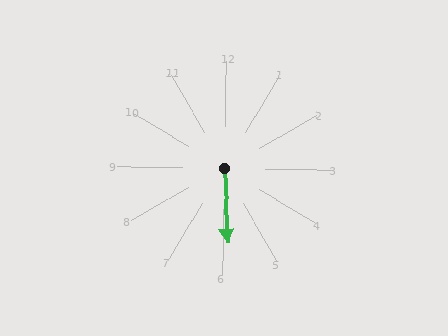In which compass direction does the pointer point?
South.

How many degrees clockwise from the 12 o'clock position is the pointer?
Approximately 177 degrees.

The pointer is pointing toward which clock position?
Roughly 6 o'clock.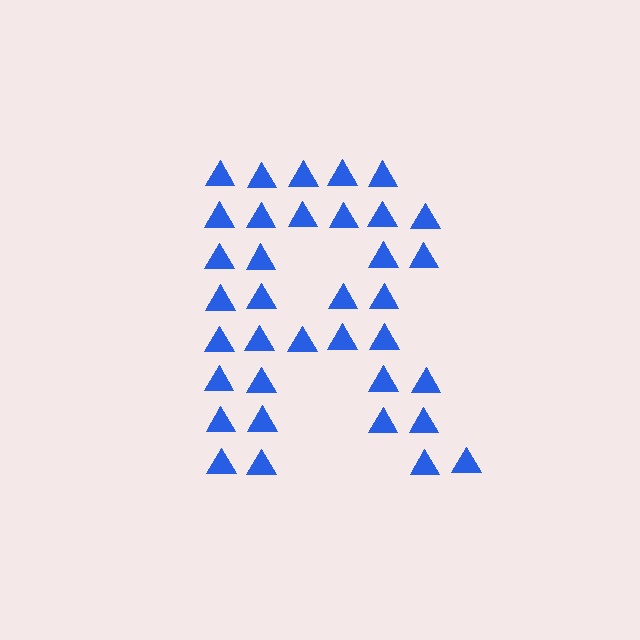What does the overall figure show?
The overall figure shows the letter R.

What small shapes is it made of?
It is made of small triangles.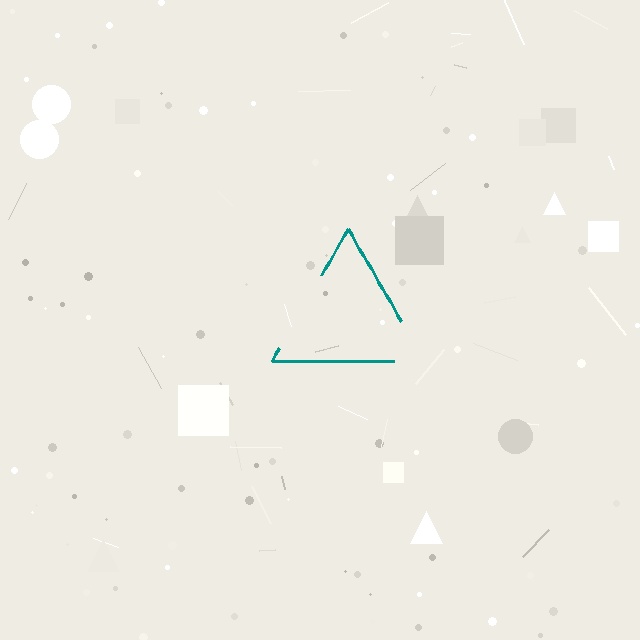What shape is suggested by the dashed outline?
The dashed outline suggests a triangle.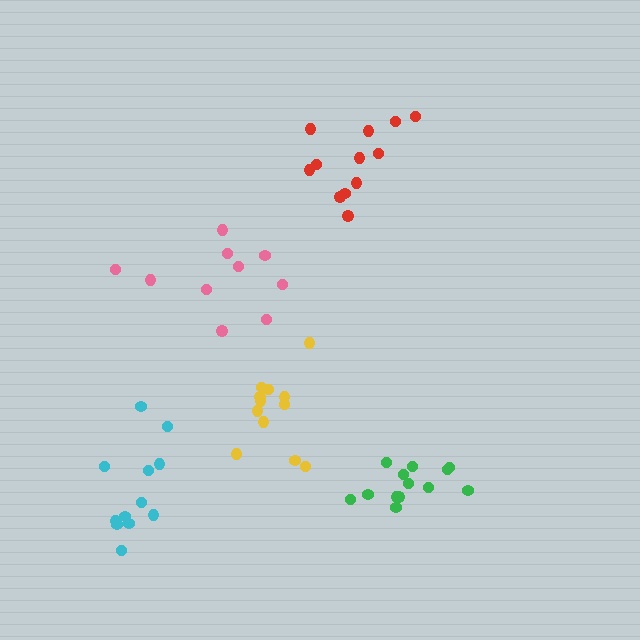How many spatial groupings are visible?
There are 5 spatial groupings.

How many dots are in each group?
Group 1: 10 dots, Group 2: 12 dots, Group 3: 12 dots, Group 4: 12 dots, Group 5: 13 dots (59 total).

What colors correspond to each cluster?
The clusters are colored: pink, yellow, red, cyan, green.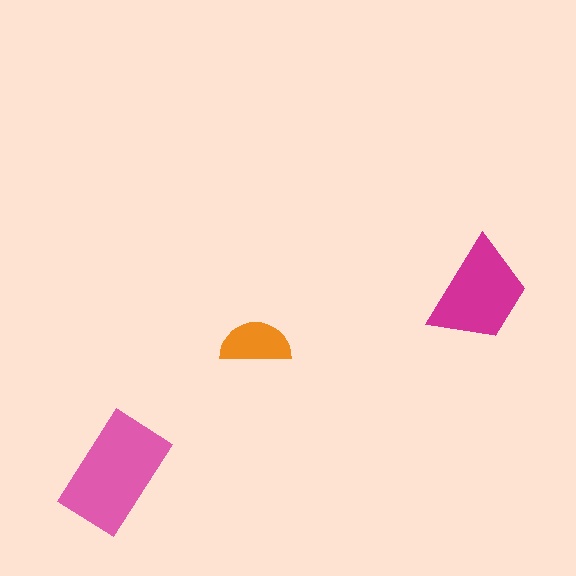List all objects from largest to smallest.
The pink rectangle, the magenta trapezoid, the orange semicircle.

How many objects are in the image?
There are 3 objects in the image.